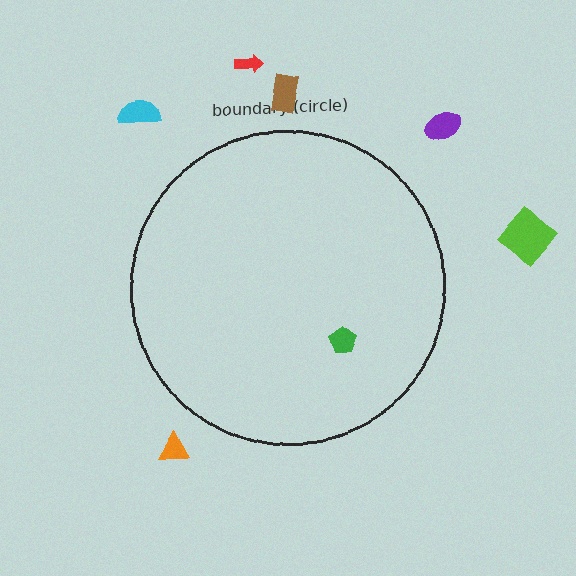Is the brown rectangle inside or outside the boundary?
Outside.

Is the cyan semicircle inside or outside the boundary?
Outside.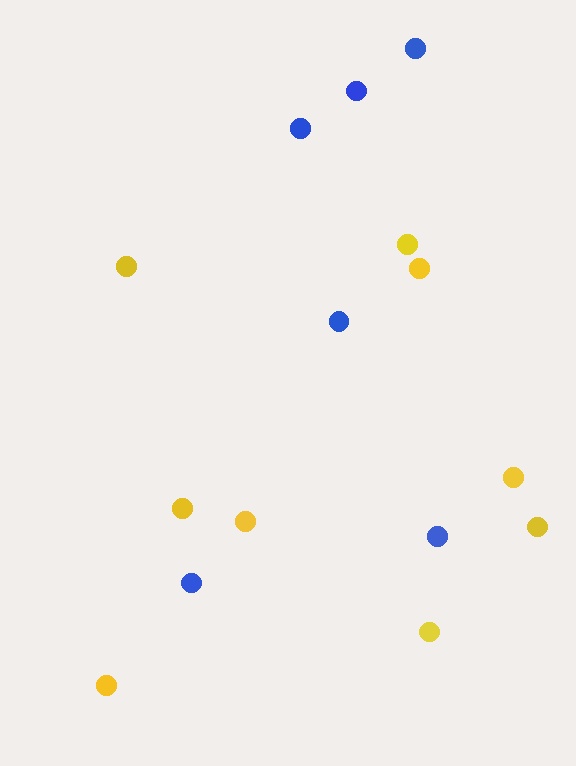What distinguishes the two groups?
There are 2 groups: one group of blue circles (6) and one group of yellow circles (9).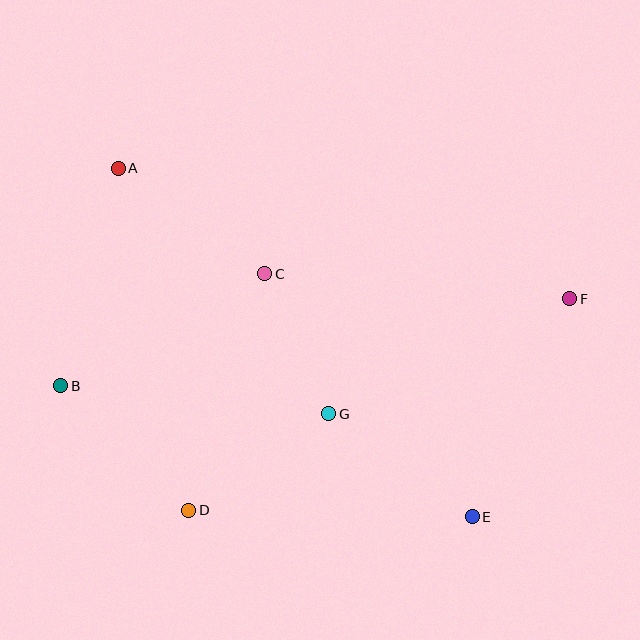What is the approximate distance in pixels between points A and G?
The distance between A and G is approximately 324 pixels.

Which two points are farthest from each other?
Points B and F are farthest from each other.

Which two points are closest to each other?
Points C and G are closest to each other.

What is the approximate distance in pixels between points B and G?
The distance between B and G is approximately 269 pixels.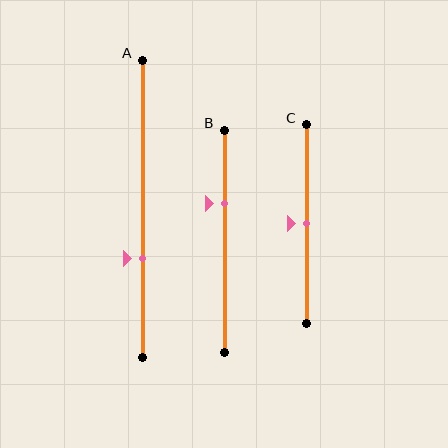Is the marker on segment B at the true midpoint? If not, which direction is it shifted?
No, the marker on segment B is shifted upward by about 17% of the segment length.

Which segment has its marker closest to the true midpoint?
Segment C has its marker closest to the true midpoint.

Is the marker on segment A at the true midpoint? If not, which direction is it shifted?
No, the marker on segment A is shifted downward by about 17% of the segment length.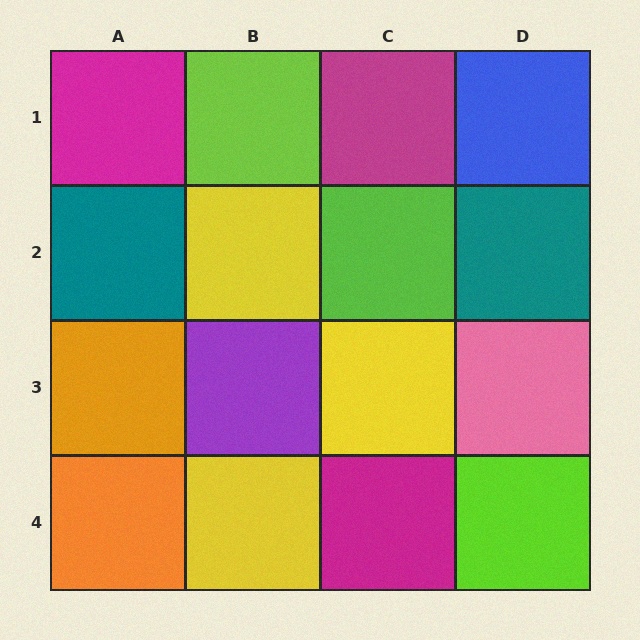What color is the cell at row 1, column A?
Magenta.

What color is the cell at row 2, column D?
Teal.